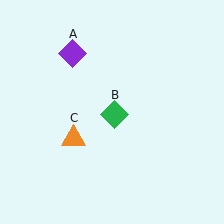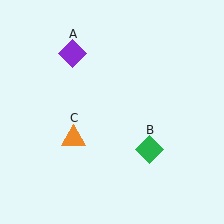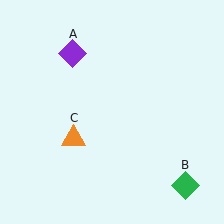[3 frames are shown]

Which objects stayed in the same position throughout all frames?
Purple diamond (object A) and orange triangle (object C) remained stationary.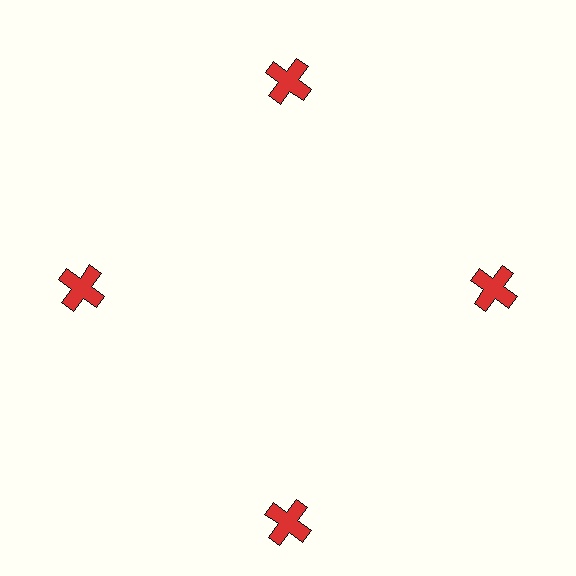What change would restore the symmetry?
The symmetry would be restored by moving it inward, back onto the ring so that all 4 crosses sit at equal angles and equal distance from the center.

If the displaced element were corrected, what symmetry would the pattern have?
It would have 4-fold rotational symmetry — the pattern would map onto itself every 90 degrees.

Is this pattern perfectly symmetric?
No. The 4 red crosses are arranged in a ring, but one element near the 6 o'clock position is pushed outward from the center, breaking the 4-fold rotational symmetry.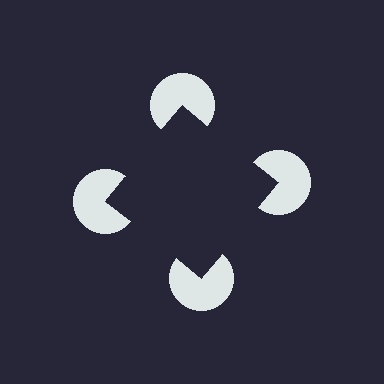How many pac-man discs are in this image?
There are 4 — one at each vertex of the illusory square.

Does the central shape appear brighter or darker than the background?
It typically appears slightly darker than the background, even though no actual brightness change is drawn.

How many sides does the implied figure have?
4 sides.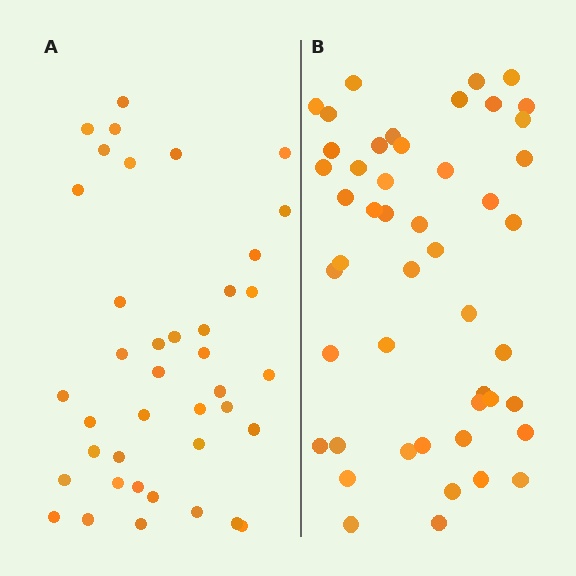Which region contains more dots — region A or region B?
Region B (the right region) has more dots.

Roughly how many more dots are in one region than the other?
Region B has roughly 8 or so more dots than region A.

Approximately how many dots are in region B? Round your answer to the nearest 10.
About 50 dots. (The exact count is 48, which rounds to 50.)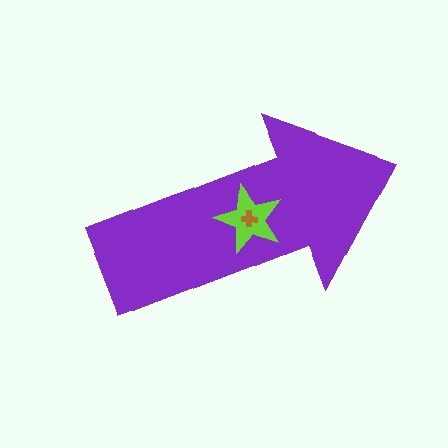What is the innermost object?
The brown cross.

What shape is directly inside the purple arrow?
The lime star.